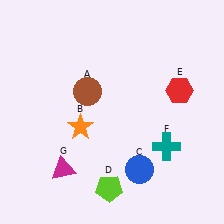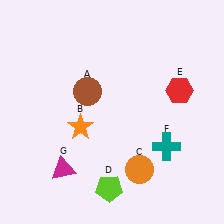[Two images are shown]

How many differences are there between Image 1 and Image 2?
There is 1 difference between the two images.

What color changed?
The circle (C) changed from blue in Image 1 to orange in Image 2.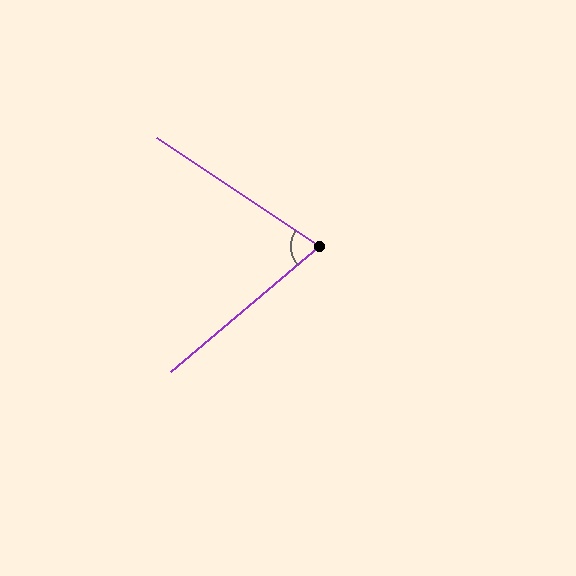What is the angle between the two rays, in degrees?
Approximately 74 degrees.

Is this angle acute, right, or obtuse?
It is acute.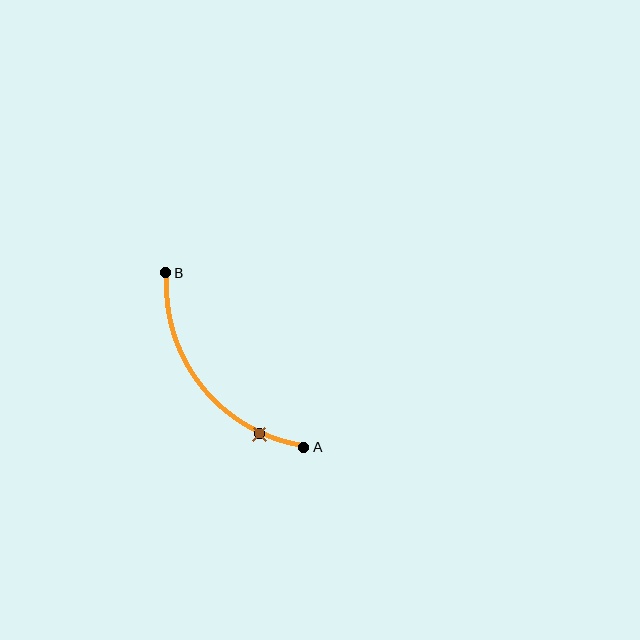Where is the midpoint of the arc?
The arc midpoint is the point on the curve farthest from the straight line joining A and B. It sits below and to the left of that line.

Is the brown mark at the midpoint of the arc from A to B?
No. The brown mark lies on the arc but is closer to endpoint A. The arc midpoint would be at the point on the curve equidistant along the arc from both A and B.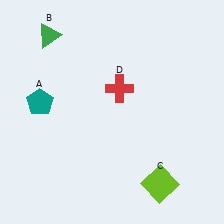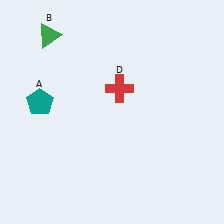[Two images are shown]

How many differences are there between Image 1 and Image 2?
There is 1 difference between the two images.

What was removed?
The lime square (C) was removed in Image 2.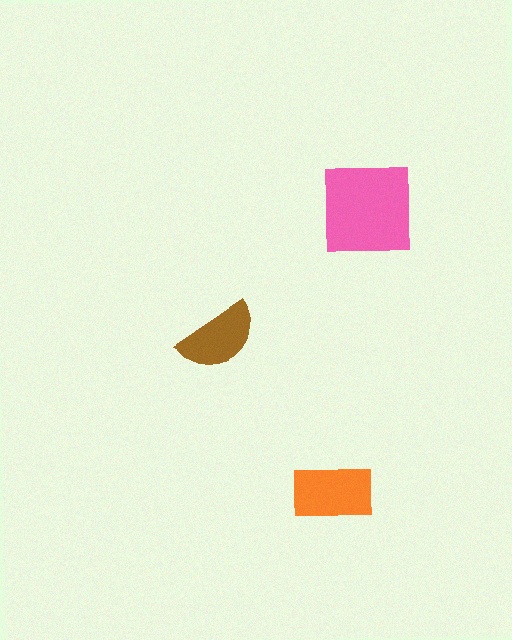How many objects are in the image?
There are 3 objects in the image.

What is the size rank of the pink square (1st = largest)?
1st.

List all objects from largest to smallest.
The pink square, the orange rectangle, the brown semicircle.